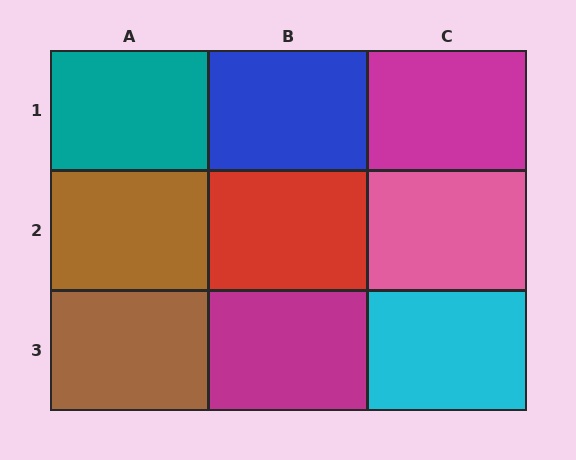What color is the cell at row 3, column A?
Brown.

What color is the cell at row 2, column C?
Pink.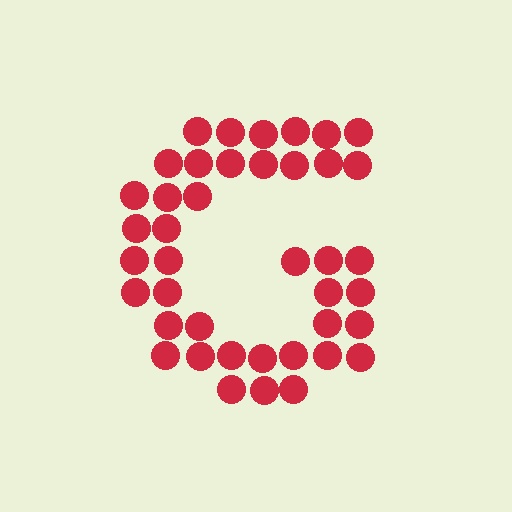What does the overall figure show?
The overall figure shows the letter G.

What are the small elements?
The small elements are circles.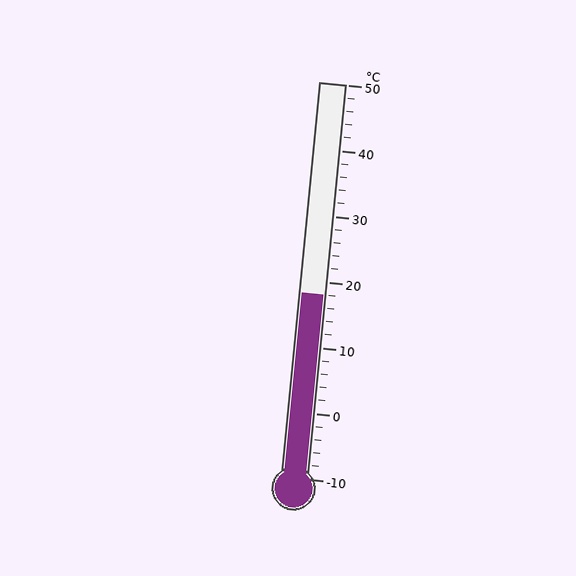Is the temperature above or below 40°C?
The temperature is below 40°C.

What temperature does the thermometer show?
The thermometer shows approximately 18°C.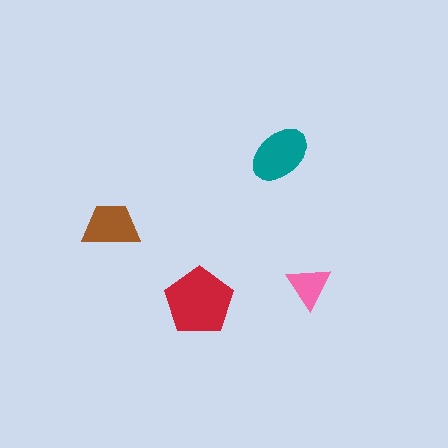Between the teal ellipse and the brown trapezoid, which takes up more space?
The teal ellipse.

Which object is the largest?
The red pentagon.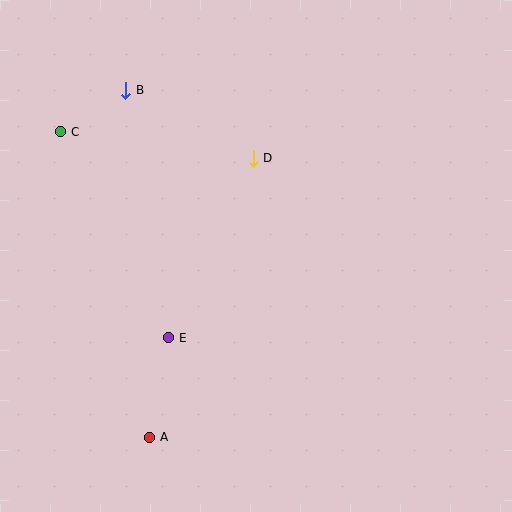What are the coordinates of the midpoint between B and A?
The midpoint between B and A is at (138, 264).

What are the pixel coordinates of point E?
Point E is at (169, 338).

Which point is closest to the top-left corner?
Point C is closest to the top-left corner.